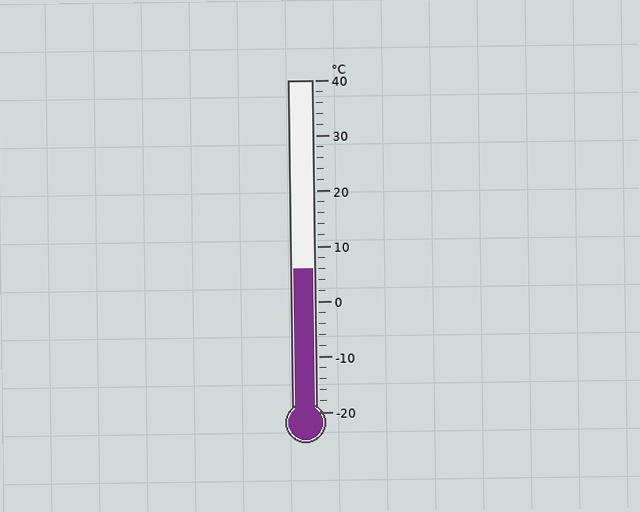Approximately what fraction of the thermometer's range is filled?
The thermometer is filled to approximately 45% of its range.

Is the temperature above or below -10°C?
The temperature is above -10°C.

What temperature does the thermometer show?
The thermometer shows approximately 6°C.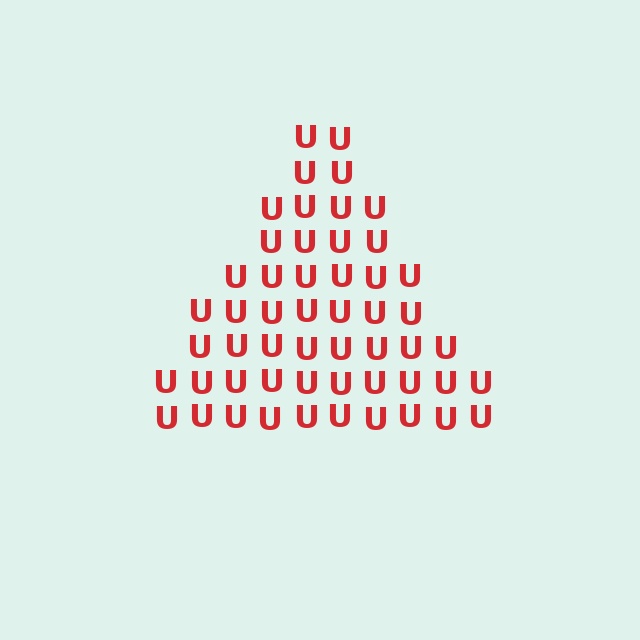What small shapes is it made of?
It is made of small letter U's.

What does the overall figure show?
The overall figure shows a triangle.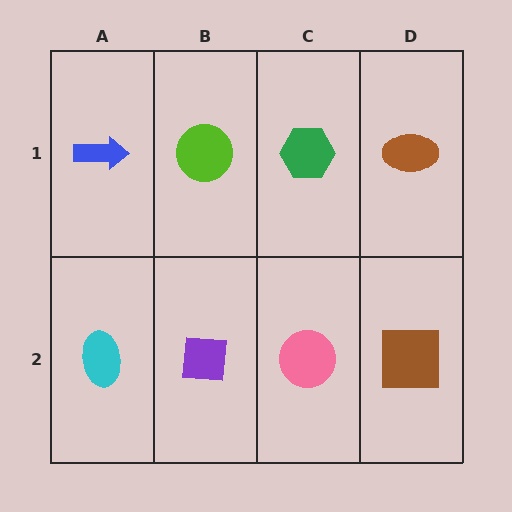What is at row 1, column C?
A green hexagon.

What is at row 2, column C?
A pink circle.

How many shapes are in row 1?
4 shapes.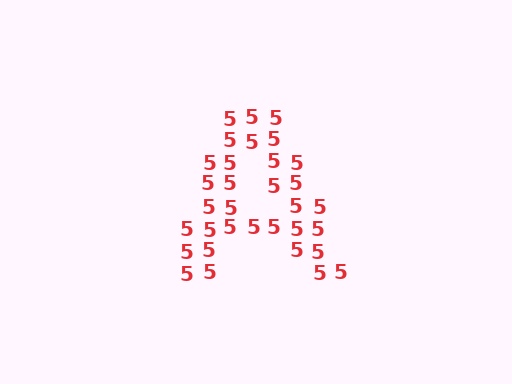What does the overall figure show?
The overall figure shows the letter A.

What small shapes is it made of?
It is made of small digit 5's.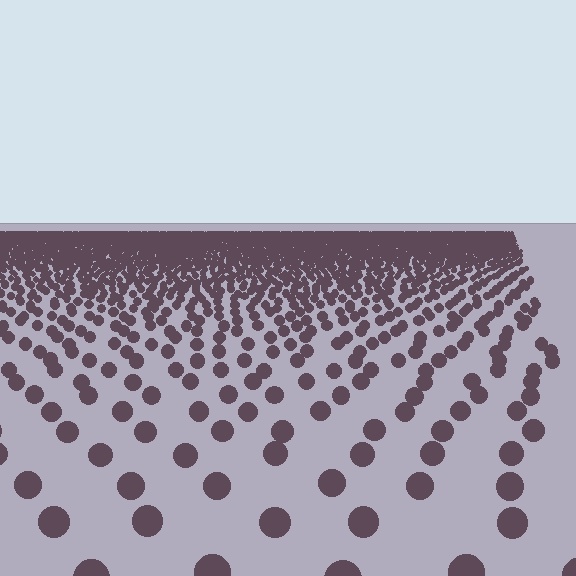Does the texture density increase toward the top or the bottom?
Density increases toward the top.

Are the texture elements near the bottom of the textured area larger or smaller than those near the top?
Larger. Near the bottom, elements are closer to the viewer and appear at a bigger on-screen size.